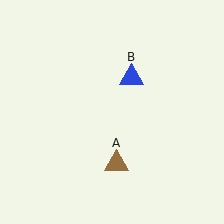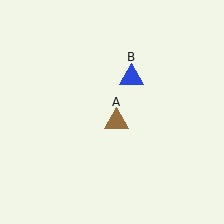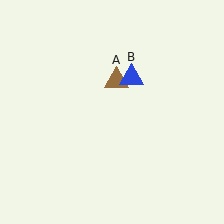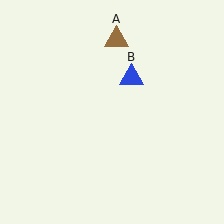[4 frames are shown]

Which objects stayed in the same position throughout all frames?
Blue triangle (object B) remained stationary.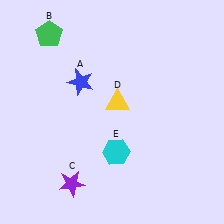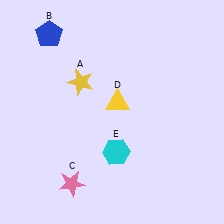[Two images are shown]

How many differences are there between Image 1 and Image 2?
There are 3 differences between the two images.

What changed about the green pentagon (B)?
In Image 1, B is green. In Image 2, it changed to blue.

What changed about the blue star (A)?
In Image 1, A is blue. In Image 2, it changed to yellow.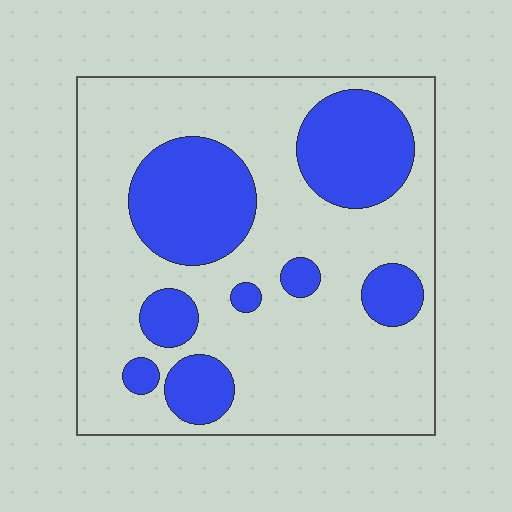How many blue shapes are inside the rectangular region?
8.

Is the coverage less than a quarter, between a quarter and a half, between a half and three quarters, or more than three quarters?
Between a quarter and a half.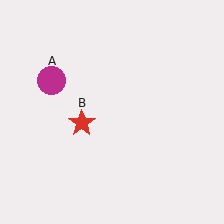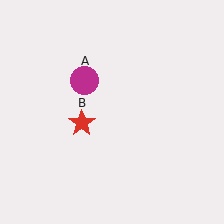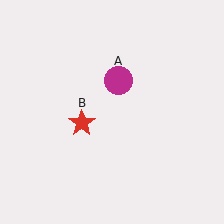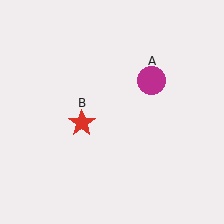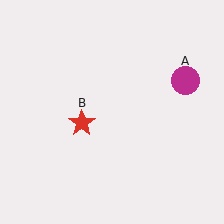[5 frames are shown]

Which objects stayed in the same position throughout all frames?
Red star (object B) remained stationary.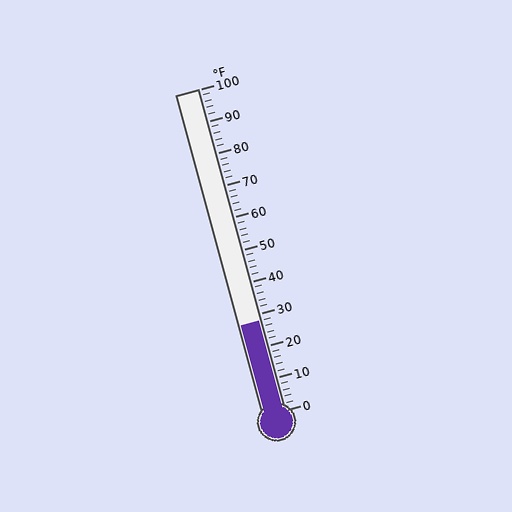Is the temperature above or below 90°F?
The temperature is below 90°F.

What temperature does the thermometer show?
The thermometer shows approximately 28°F.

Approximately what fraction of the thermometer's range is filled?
The thermometer is filled to approximately 30% of its range.